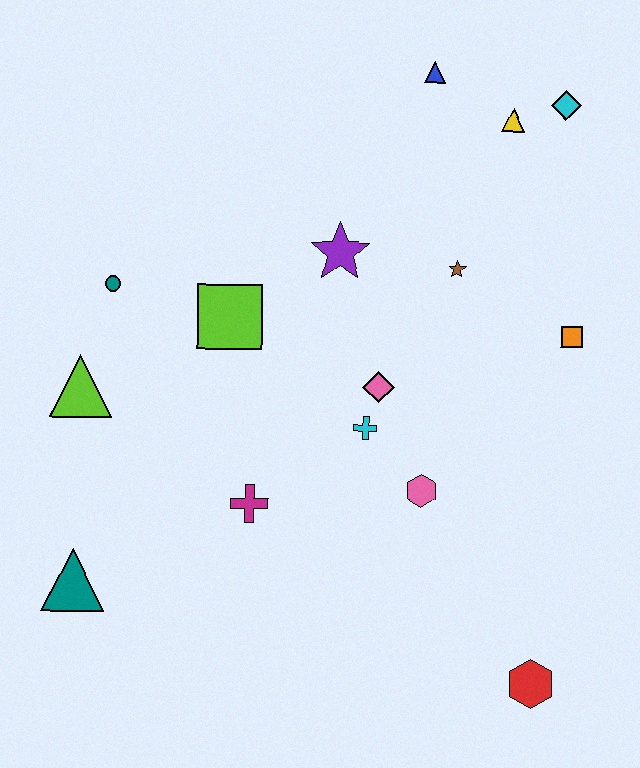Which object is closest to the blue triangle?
The yellow triangle is closest to the blue triangle.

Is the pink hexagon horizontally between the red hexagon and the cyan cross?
Yes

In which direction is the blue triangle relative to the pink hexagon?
The blue triangle is above the pink hexagon.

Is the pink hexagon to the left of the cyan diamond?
Yes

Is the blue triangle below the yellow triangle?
No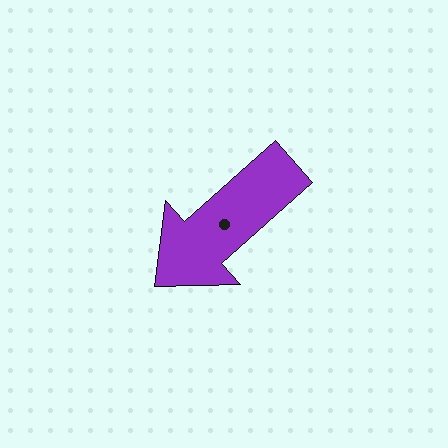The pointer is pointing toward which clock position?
Roughly 8 o'clock.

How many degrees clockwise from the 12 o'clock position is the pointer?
Approximately 228 degrees.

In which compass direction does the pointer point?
Southwest.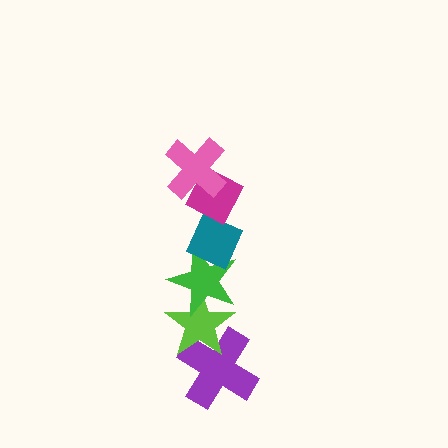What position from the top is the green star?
The green star is 4th from the top.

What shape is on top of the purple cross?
The lime star is on top of the purple cross.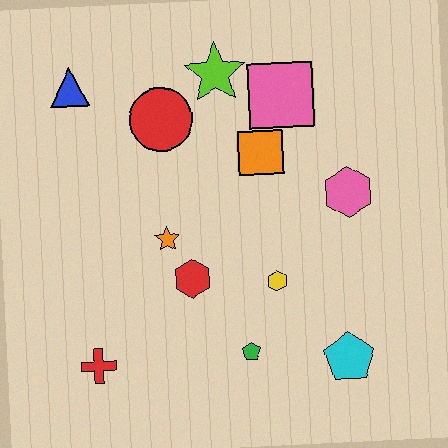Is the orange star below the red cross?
No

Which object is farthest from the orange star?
The cyan pentagon is farthest from the orange star.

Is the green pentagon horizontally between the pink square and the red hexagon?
Yes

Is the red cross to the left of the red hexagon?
Yes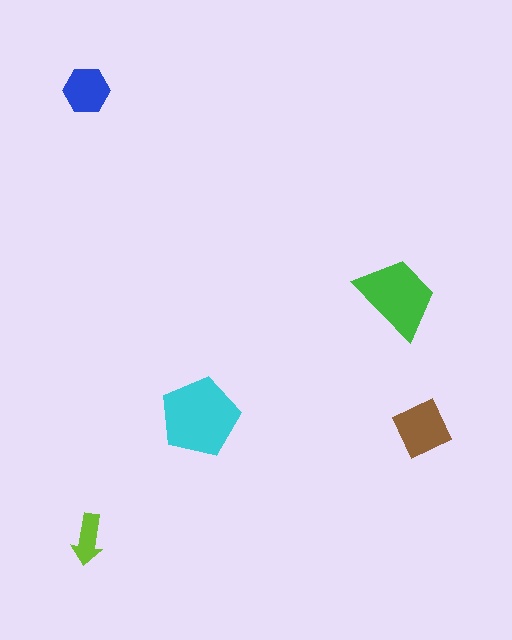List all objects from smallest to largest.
The lime arrow, the blue hexagon, the brown diamond, the green trapezoid, the cyan pentagon.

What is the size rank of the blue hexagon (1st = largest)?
4th.